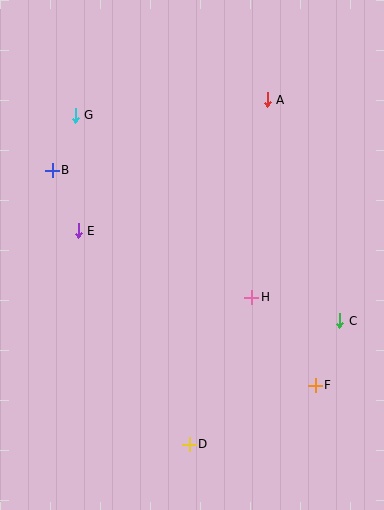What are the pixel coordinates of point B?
Point B is at (52, 170).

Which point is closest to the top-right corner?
Point A is closest to the top-right corner.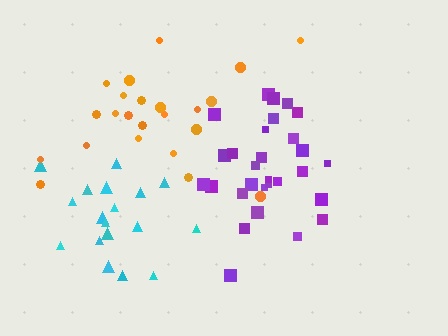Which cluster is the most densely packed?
Purple.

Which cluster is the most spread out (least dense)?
Orange.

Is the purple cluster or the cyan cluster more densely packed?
Purple.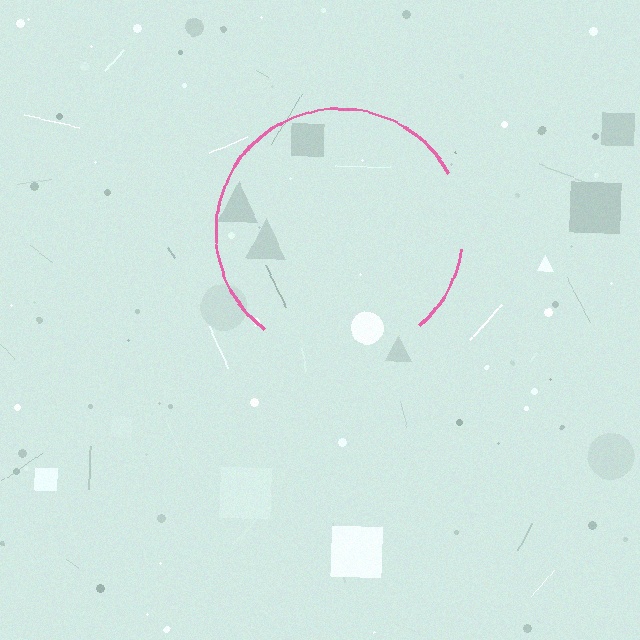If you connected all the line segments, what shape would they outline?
They would outline a circle.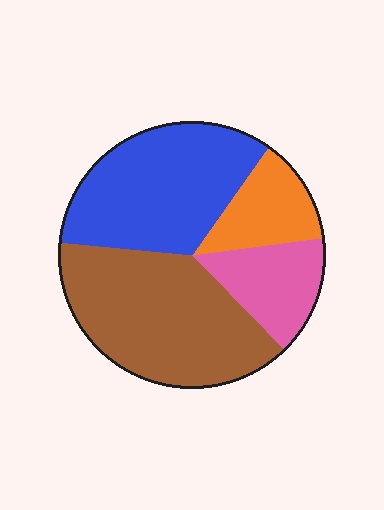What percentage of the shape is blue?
Blue covers 34% of the shape.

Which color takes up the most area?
Brown, at roughly 40%.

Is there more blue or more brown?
Brown.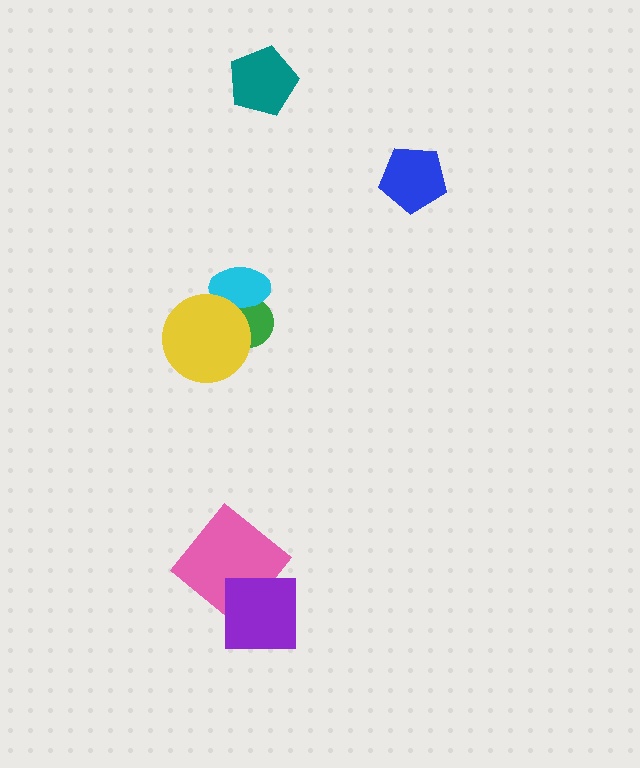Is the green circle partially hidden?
Yes, it is partially covered by another shape.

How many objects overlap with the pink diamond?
1 object overlaps with the pink diamond.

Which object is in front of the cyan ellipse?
The yellow circle is in front of the cyan ellipse.